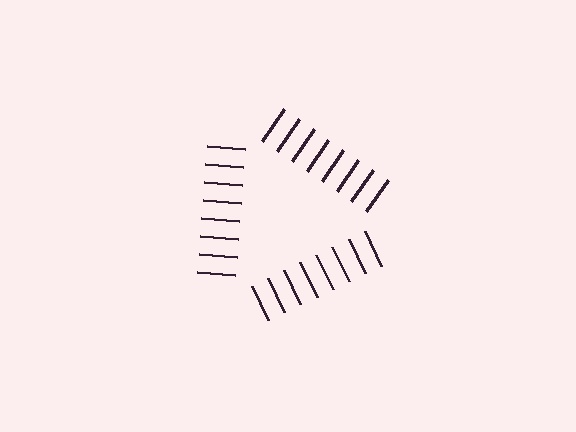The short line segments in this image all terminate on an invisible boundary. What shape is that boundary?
An illusory triangle — the line segments terminate on its edges but no continuous stroke is drawn.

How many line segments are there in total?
24 — 8 along each of the 3 edges.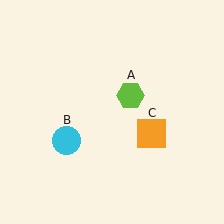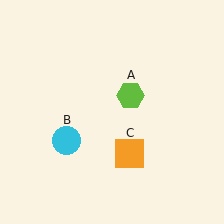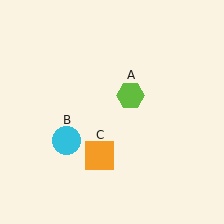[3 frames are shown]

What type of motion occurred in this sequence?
The orange square (object C) rotated clockwise around the center of the scene.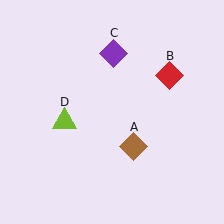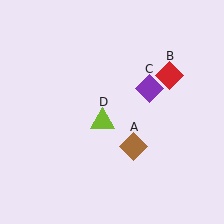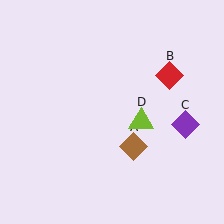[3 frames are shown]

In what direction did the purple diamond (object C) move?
The purple diamond (object C) moved down and to the right.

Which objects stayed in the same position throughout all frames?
Brown diamond (object A) and red diamond (object B) remained stationary.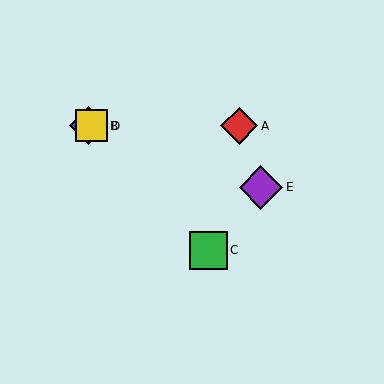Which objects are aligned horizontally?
Objects A, B, D are aligned horizontally.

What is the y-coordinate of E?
Object E is at y≈187.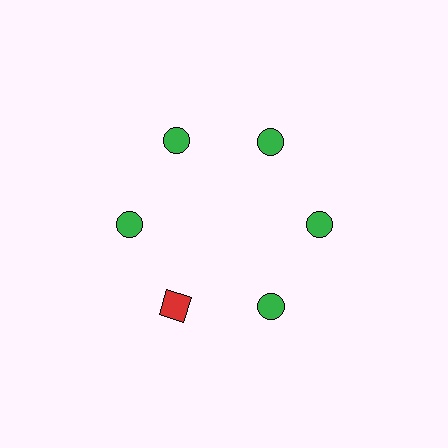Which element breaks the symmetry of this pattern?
The red square at roughly the 7 o'clock position breaks the symmetry. All other shapes are green circles.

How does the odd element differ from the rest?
It differs in both color (red instead of green) and shape (square instead of circle).